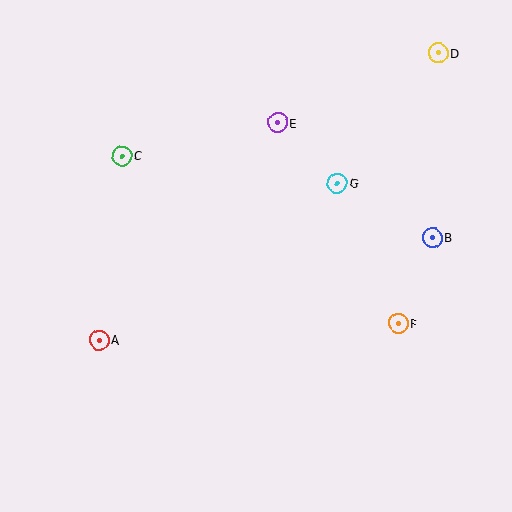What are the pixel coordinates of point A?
Point A is at (99, 340).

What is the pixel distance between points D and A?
The distance between D and A is 444 pixels.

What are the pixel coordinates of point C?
Point C is at (122, 156).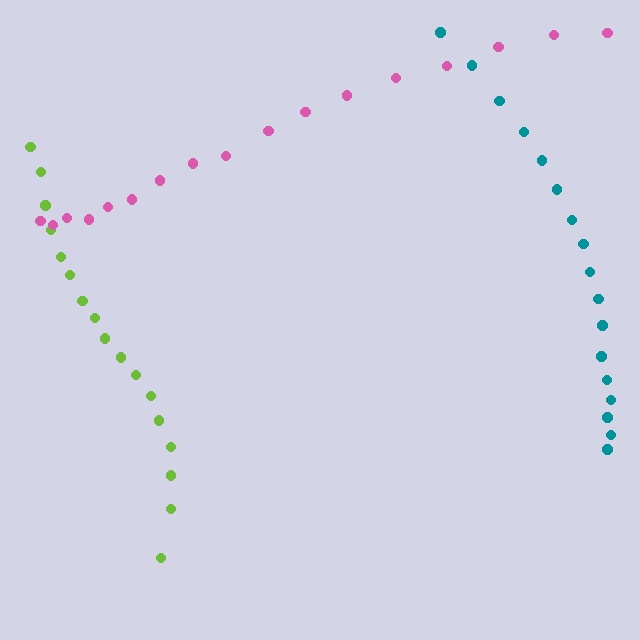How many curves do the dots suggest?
There are 3 distinct paths.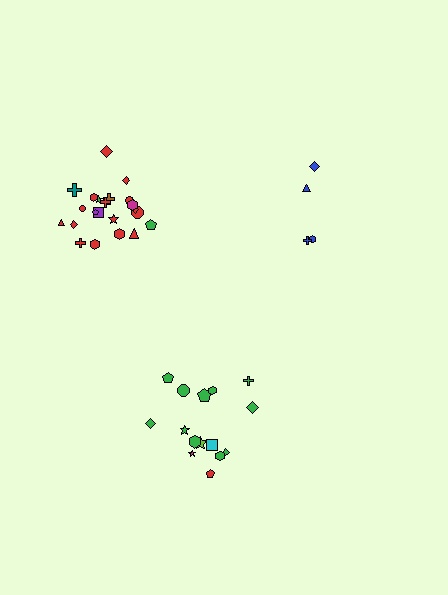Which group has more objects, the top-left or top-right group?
The top-left group.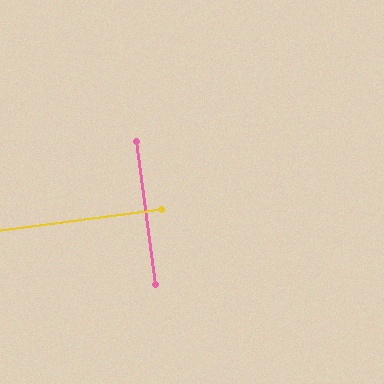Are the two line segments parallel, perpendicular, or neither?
Perpendicular — they meet at approximately 90°.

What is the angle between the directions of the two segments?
Approximately 90 degrees.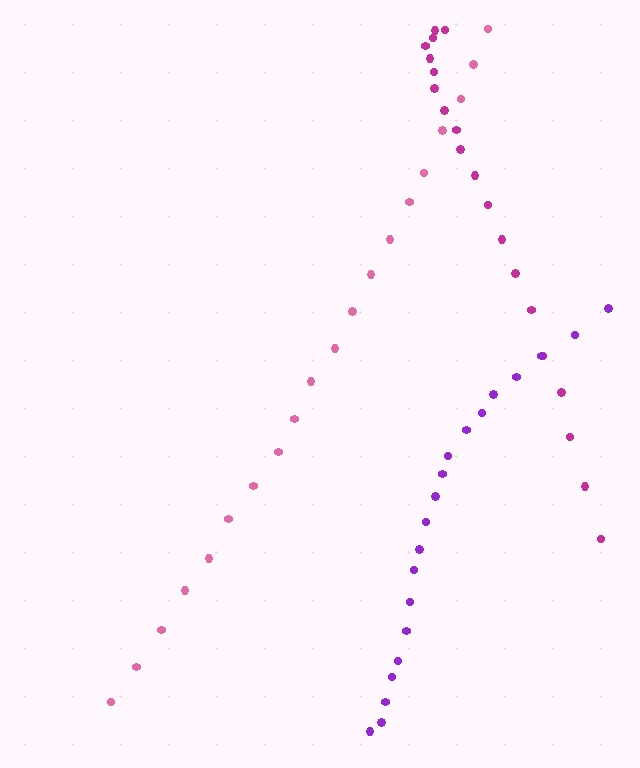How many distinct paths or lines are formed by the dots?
There are 3 distinct paths.